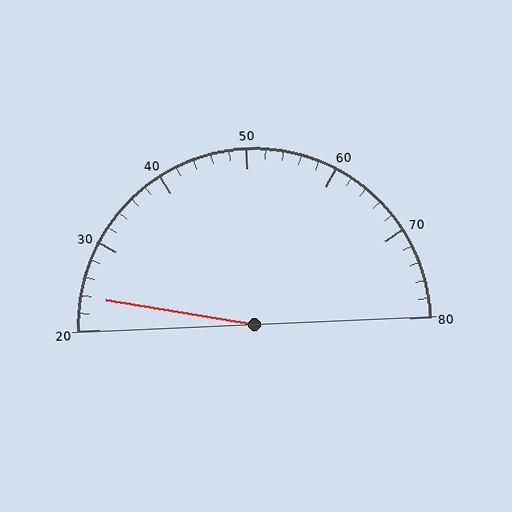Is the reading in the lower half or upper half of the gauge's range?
The reading is in the lower half of the range (20 to 80).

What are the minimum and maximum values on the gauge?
The gauge ranges from 20 to 80.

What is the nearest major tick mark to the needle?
The nearest major tick mark is 20.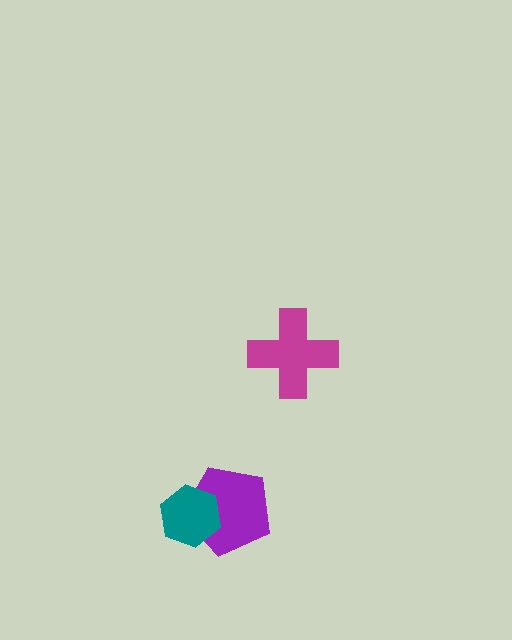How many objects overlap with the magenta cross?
0 objects overlap with the magenta cross.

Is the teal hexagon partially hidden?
No, no other shape covers it.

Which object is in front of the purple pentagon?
The teal hexagon is in front of the purple pentagon.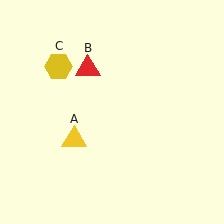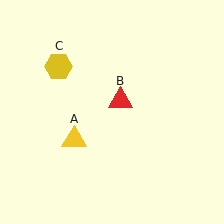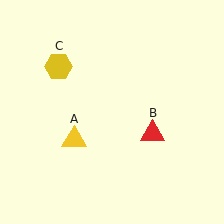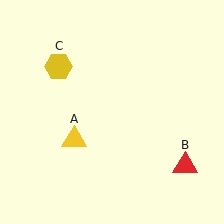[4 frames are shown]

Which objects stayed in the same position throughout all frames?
Yellow triangle (object A) and yellow hexagon (object C) remained stationary.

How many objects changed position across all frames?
1 object changed position: red triangle (object B).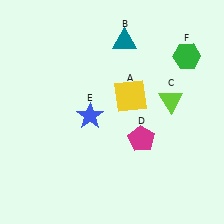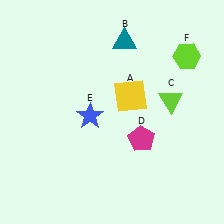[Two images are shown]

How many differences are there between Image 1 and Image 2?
There is 1 difference between the two images.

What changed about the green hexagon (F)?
In Image 1, F is green. In Image 2, it changed to lime.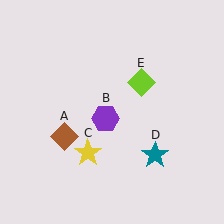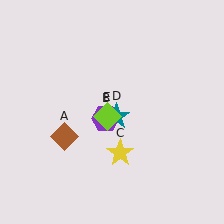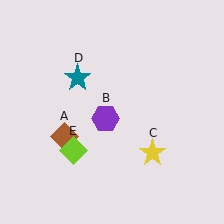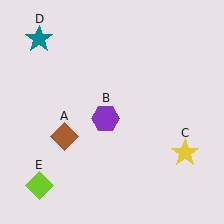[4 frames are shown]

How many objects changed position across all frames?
3 objects changed position: yellow star (object C), teal star (object D), lime diamond (object E).